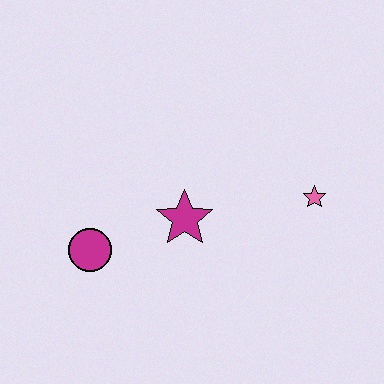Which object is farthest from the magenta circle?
The pink star is farthest from the magenta circle.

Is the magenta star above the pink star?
No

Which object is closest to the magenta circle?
The magenta star is closest to the magenta circle.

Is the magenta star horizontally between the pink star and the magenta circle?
Yes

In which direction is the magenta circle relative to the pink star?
The magenta circle is to the left of the pink star.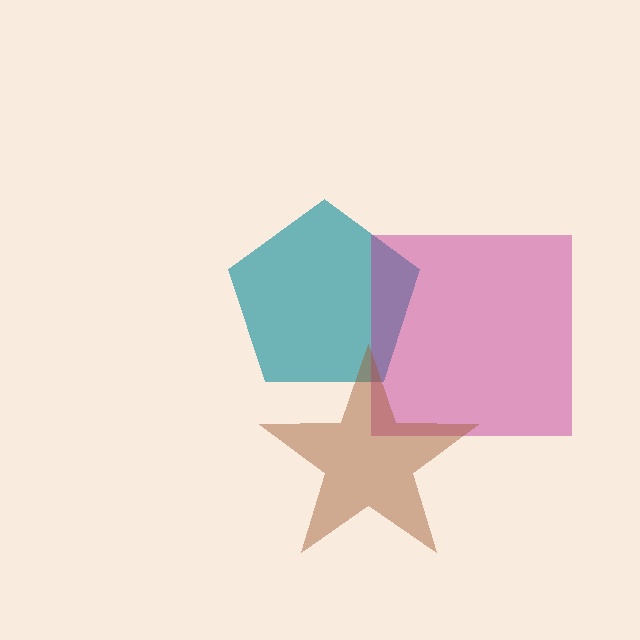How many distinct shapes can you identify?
There are 3 distinct shapes: a teal pentagon, a magenta square, a brown star.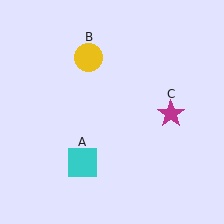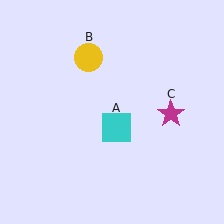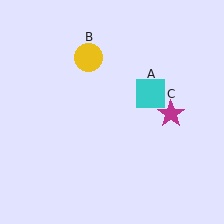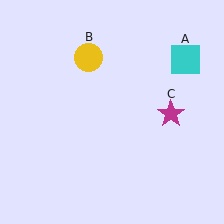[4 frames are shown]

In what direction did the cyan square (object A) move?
The cyan square (object A) moved up and to the right.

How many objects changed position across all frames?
1 object changed position: cyan square (object A).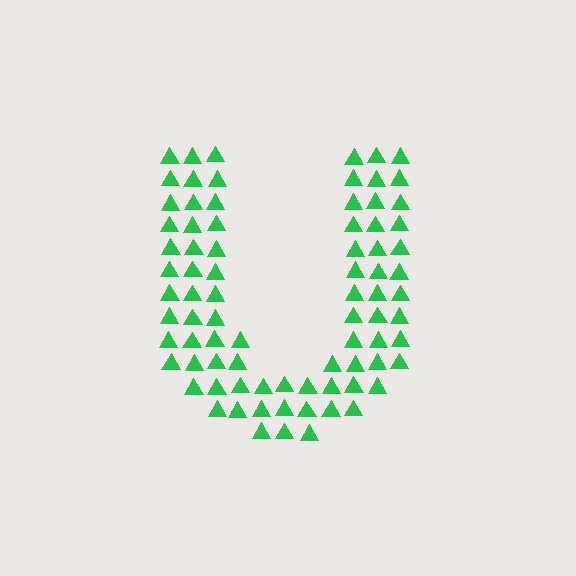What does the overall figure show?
The overall figure shows the letter U.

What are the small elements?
The small elements are triangles.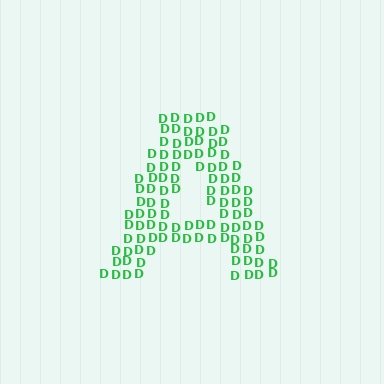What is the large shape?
The large shape is the letter A.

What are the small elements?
The small elements are letter D's.